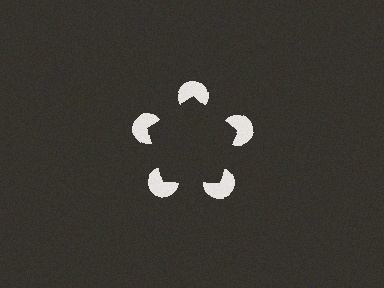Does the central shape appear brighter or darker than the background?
It typically appears slightly darker than the background, even though no actual brightness change is drawn.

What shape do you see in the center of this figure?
An illusory pentagon — its edges are inferred from the aligned wedge cuts in the pac-man discs, not physically drawn.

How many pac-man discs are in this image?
There are 5 — one at each vertex of the illusory pentagon.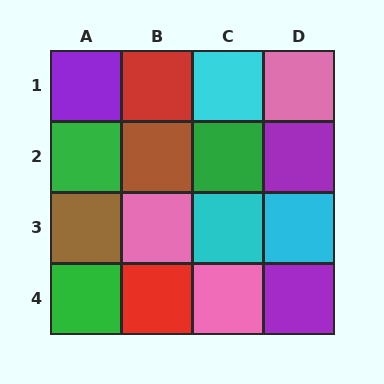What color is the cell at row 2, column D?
Purple.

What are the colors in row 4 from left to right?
Green, red, pink, purple.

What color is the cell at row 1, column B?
Red.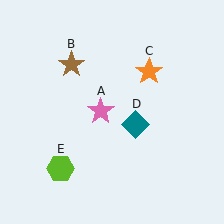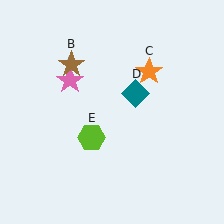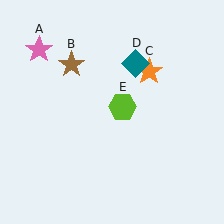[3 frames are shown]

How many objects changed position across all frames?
3 objects changed position: pink star (object A), teal diamond (object D), lime hexagon (object E).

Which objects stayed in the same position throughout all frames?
Brown star (object B) and orange star (object C) remained stationary.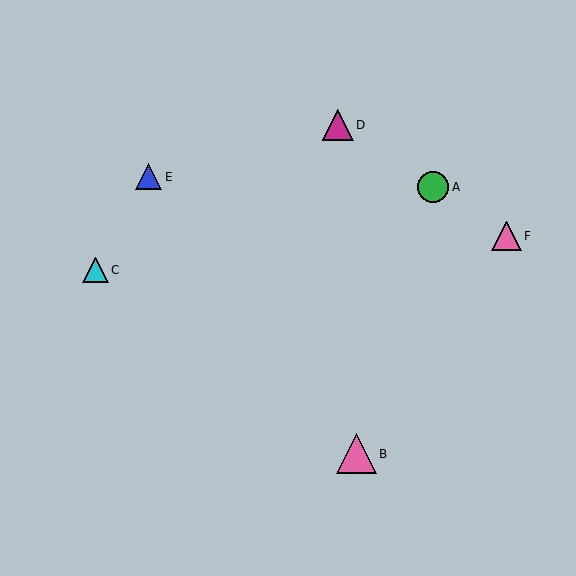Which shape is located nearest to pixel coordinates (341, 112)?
The magenta triangle (labeled D) at (338, 125) is nearest to that location.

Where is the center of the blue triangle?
The center of the blue triangle is at (149, 177).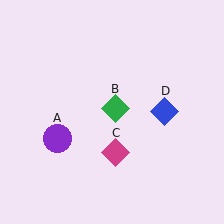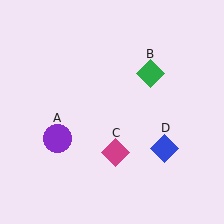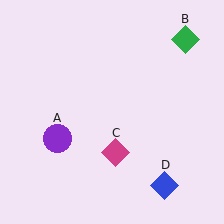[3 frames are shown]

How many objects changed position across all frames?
2 objects changed position: green diamond (object B), blue diamond (object D).